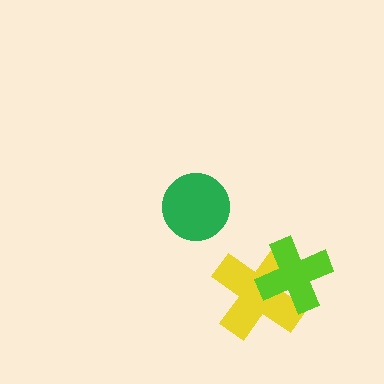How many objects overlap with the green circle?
0 objects overlap with the green circle.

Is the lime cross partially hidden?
No, no other shape covers it.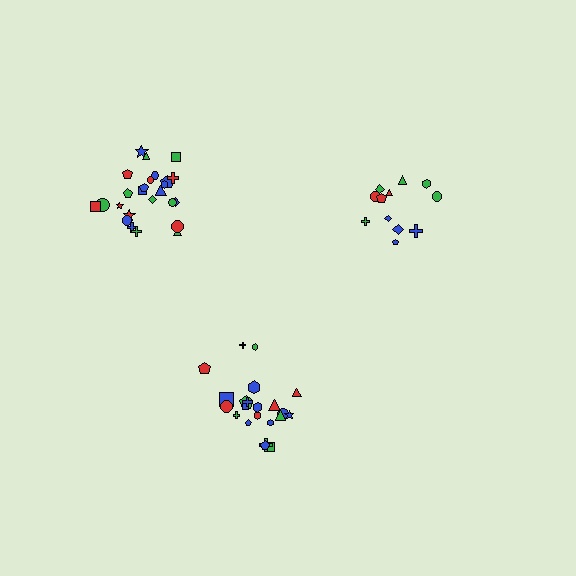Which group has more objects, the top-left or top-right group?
The top-left group.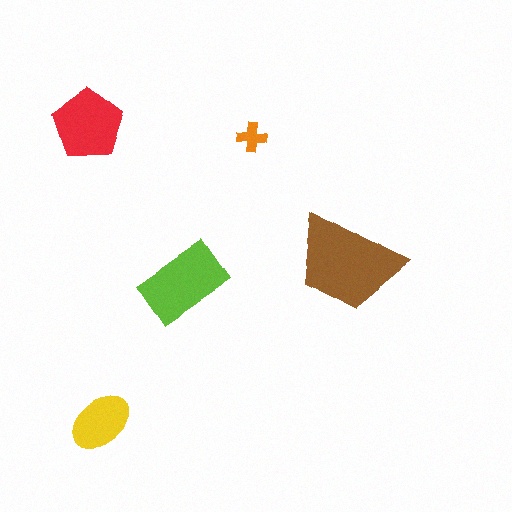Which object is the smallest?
The orange cross.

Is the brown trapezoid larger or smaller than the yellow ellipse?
Larger.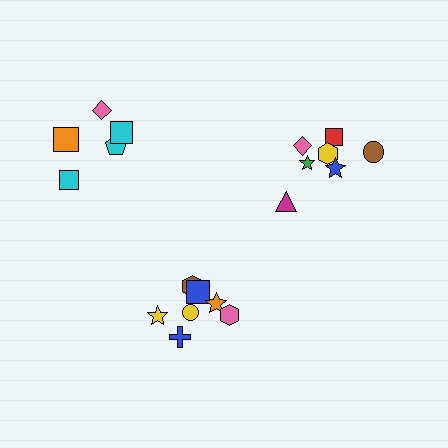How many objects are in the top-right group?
There are 7 objects.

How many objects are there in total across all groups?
There are 19 objects.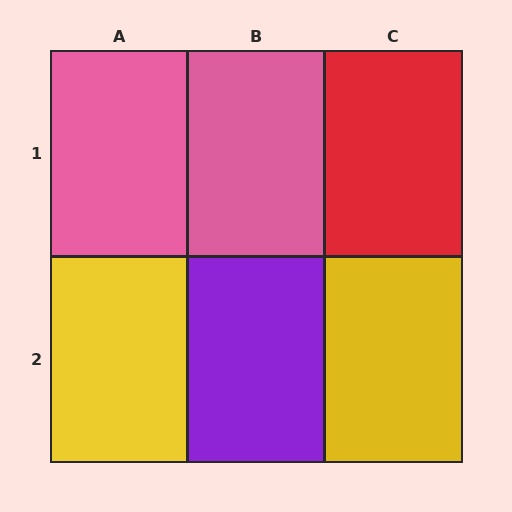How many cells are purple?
1 cell is purple.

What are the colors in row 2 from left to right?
Yellow, purple, yellow.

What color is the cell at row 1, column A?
Pink.